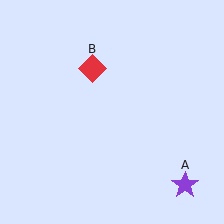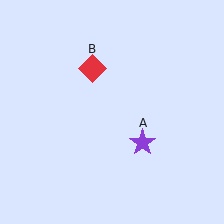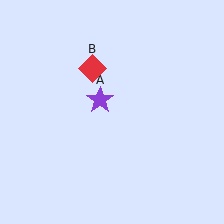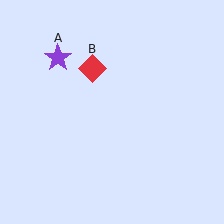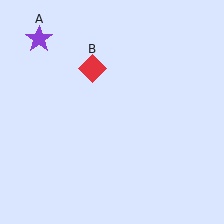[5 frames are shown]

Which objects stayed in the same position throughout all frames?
Red diamond (object B) remained stationary.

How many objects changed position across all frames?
1 object changed position: purple star (object A).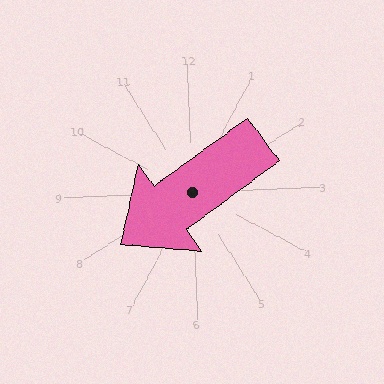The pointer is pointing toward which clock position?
Roughly 8 o'clock.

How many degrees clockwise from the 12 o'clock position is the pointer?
Approximately 236 degrees.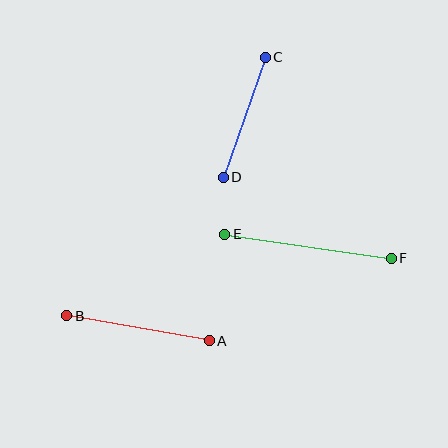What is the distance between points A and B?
The distance is approximately 145 pixels.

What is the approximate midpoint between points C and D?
The midpoint is at approximately (244, 117) pixels.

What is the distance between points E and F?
The distance is approximately 168 pixels.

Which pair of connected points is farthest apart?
Points E and F are farthest apart.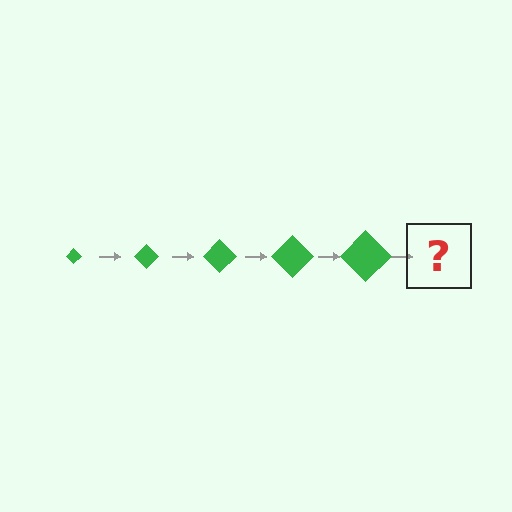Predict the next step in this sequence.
The next step is a green diamond, larger than the previous one.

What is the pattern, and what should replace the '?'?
The pattern is that the diamond gets progressively larger each step. The '?' should be a green diamond, larger than the previous one.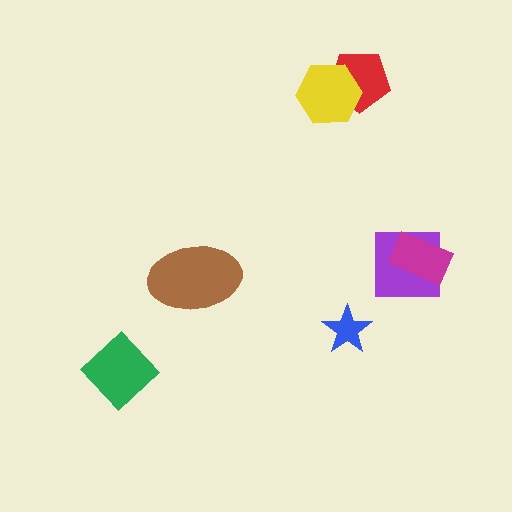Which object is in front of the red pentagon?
The yellow hexagon is in front of the red pentagon.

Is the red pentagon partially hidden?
Yes, it is partially covered by another shape.